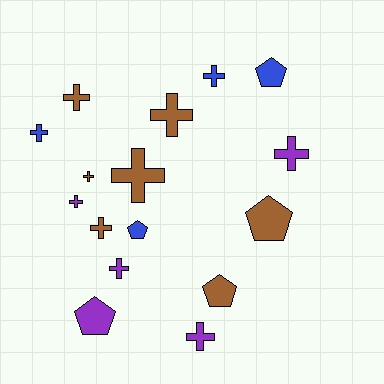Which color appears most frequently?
Brown, with 7 objects.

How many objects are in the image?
There are 16 objects.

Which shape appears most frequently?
Cross, with 11 objects.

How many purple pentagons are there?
There is 1 purple pentagon.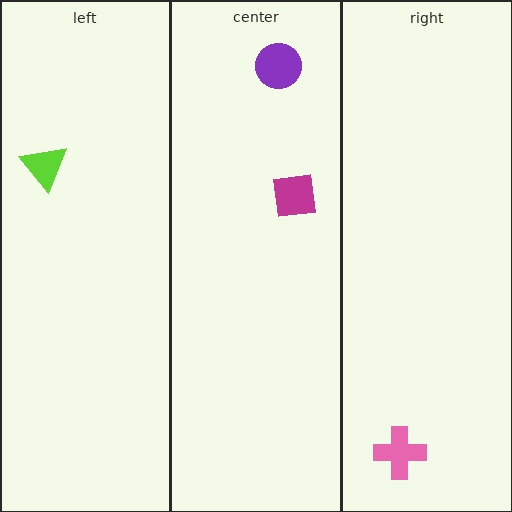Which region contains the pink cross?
The right region.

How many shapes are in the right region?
1.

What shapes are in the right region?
The pink cross.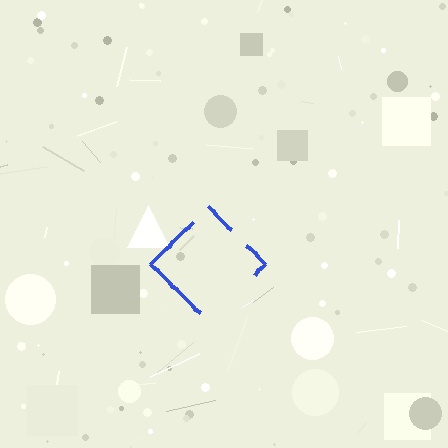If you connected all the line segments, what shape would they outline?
They would outline a diamond.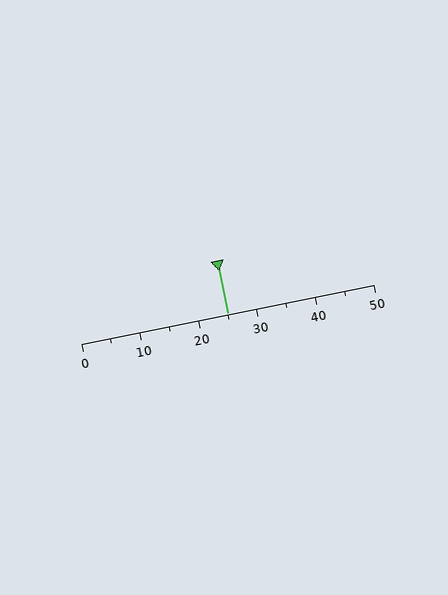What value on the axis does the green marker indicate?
The marker indicates approximately 25.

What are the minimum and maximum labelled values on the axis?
The axis runs from 0 to 50.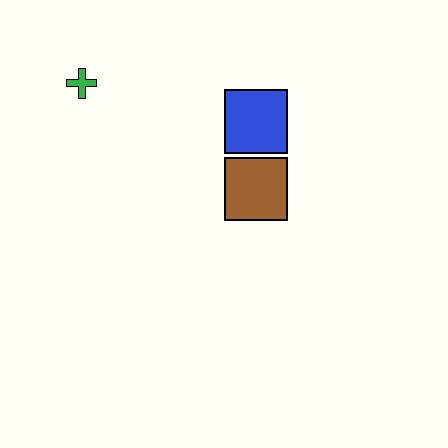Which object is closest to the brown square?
The blue square is closest to the brown square.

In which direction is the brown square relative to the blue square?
The brown square is below the blue square.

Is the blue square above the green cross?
No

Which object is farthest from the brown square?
The green cross is farthest from the brown square.